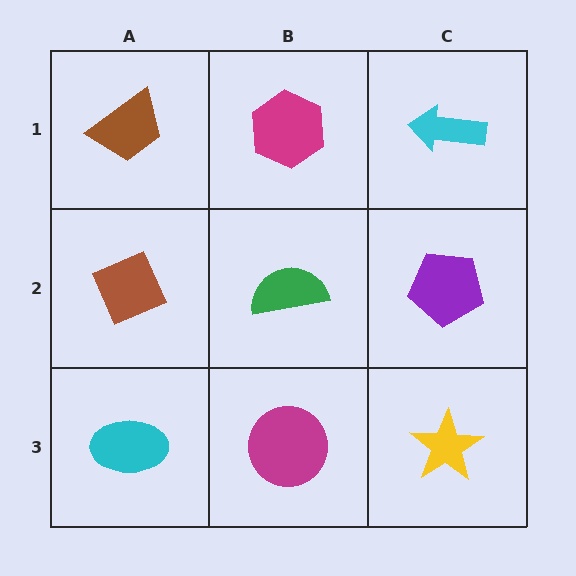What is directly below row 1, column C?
A purple pentagon.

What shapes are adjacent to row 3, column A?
A brown diamond (row 2, column A), a magenta circle (row 3, column B).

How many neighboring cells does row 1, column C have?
2.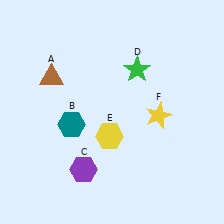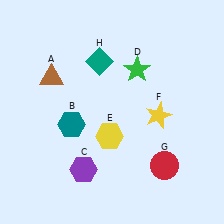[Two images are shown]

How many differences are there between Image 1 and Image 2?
There are 2 differences between the two images.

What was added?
A red circle (G), a teal diamond (H) were added in Image 2.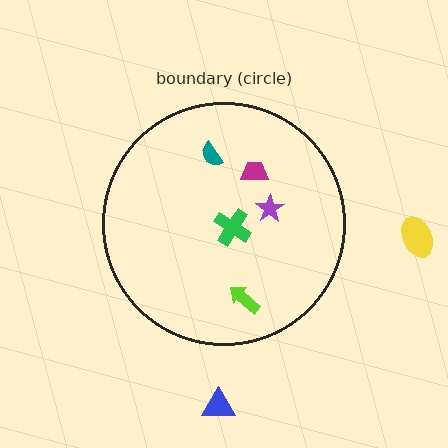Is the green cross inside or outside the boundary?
Inside.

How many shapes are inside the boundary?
5 inside, 2 outside.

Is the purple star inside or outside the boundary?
Inside.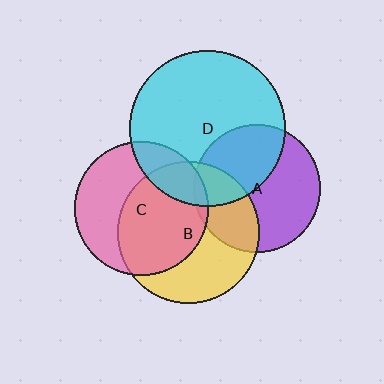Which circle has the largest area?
Circle D (cyan).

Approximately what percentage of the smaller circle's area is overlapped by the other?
Approximately 55%.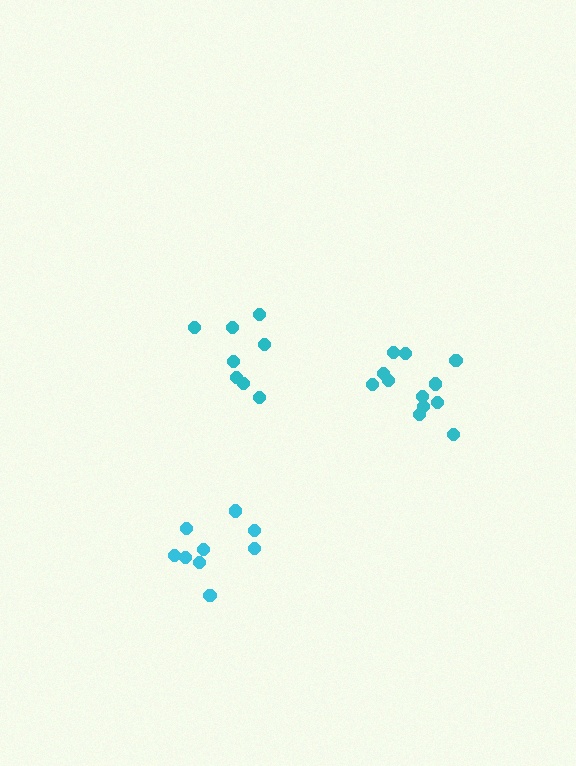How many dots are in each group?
Group 1: 12 dots, Group 2: 8 dots, Group 3: 9 dots (29 total).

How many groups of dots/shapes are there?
There are 3 groups.